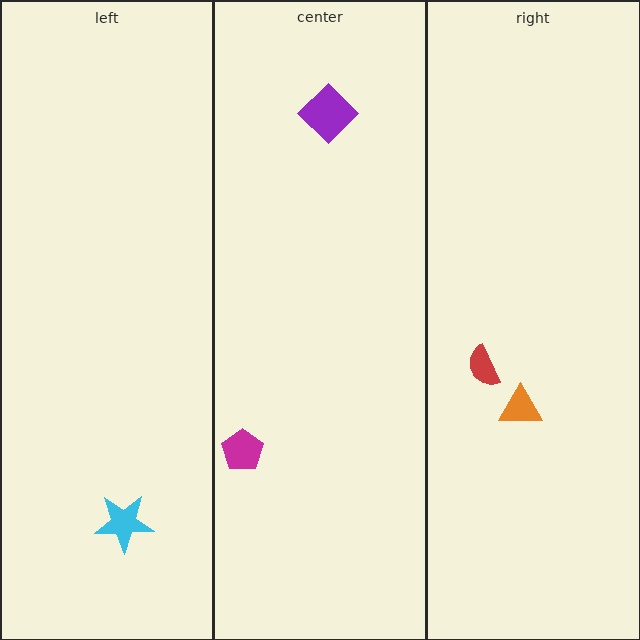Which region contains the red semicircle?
The right region.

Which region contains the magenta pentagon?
The center region.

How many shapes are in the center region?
2.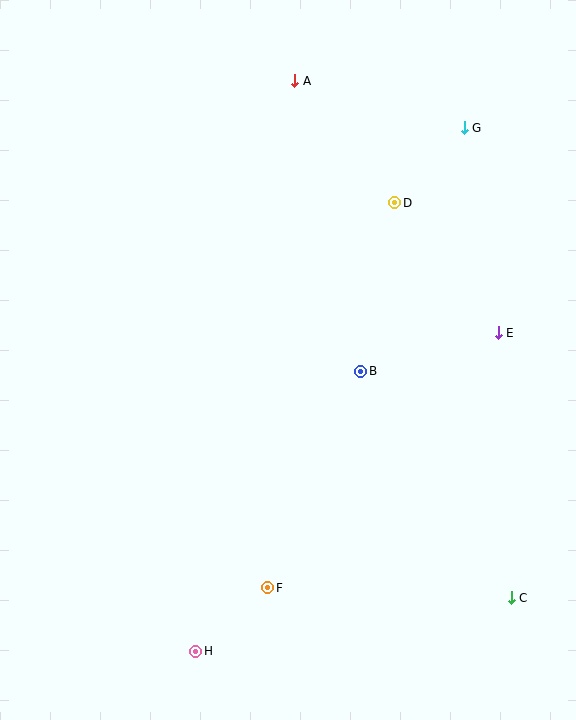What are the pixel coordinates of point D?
Point D is at (395, 203).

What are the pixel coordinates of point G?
Point G is at (464, 128).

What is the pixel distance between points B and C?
The distance between B and C is 272 pixels.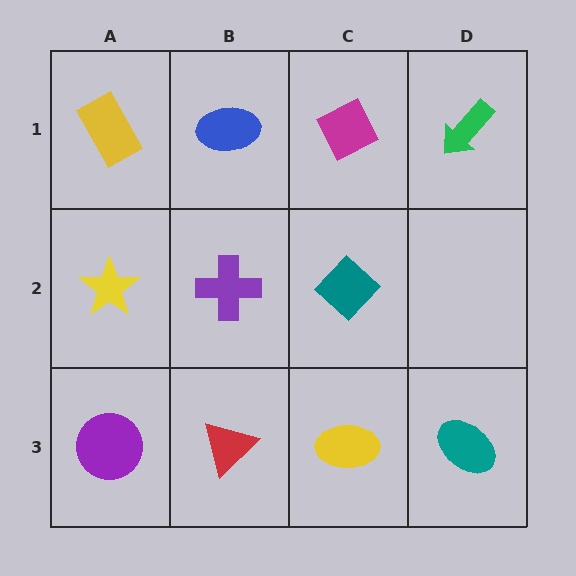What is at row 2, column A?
A yellow star.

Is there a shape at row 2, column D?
No, that cell is empty.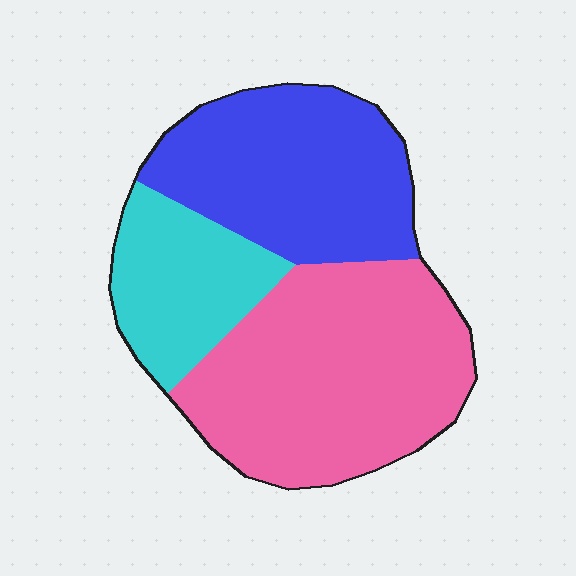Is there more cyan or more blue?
Blue.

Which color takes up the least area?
Cyan, at roughly 20%.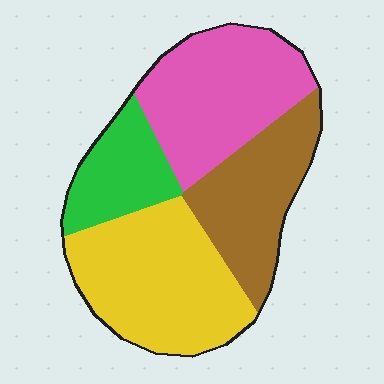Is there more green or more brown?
Brown.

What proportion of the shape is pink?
Pink covers 29% of the shape.